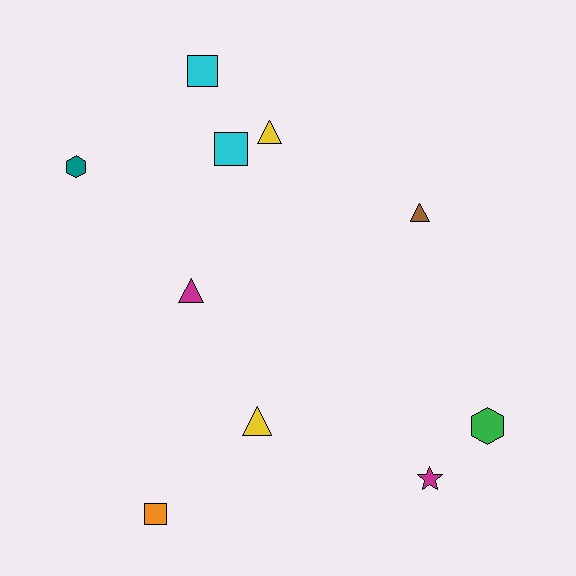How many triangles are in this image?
There are 4 triangles.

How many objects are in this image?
There are 10 objects.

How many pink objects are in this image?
There are no pink objects.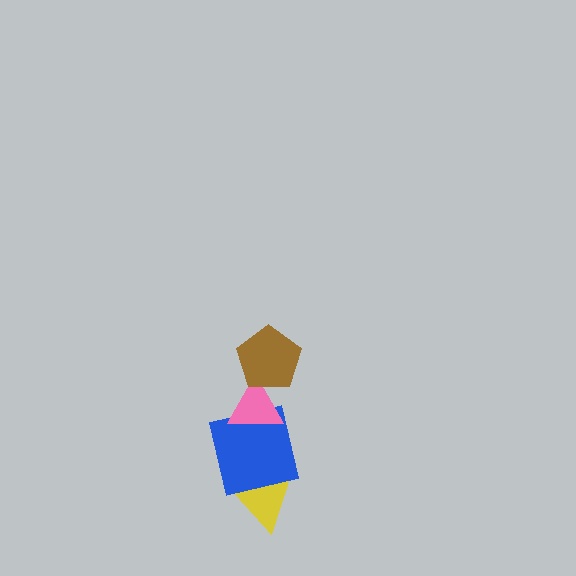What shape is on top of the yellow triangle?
The blue square is on top of the yellow triangle.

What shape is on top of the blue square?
The pink triangle is on top of the blue square.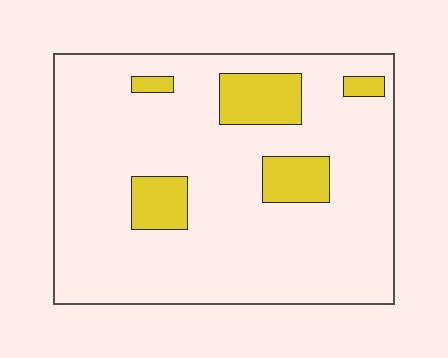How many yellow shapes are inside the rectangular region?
5.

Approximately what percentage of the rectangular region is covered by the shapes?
Approximately 15%.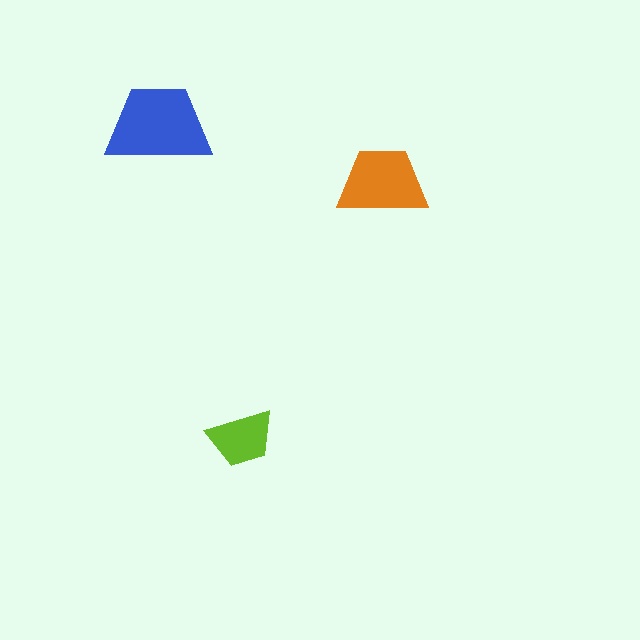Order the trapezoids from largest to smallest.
the blue one, the orange one, the lime one.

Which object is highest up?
The blue trapezoid is topmost.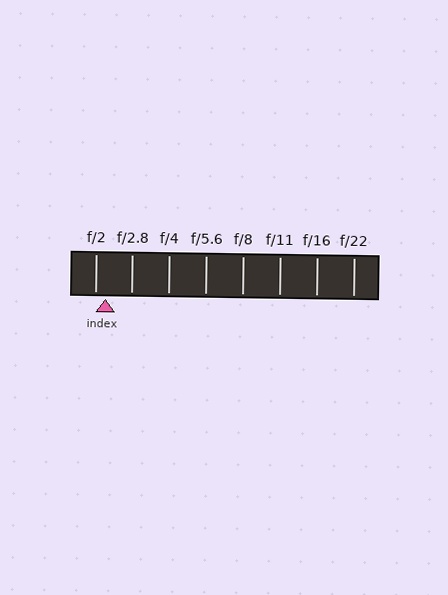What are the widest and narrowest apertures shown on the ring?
The widest aperture shown is f/2 and the narrowest is f/22.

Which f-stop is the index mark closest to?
The index mark is closest to f/2.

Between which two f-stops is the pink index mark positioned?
The index mark is between f/2 and f/2.8.